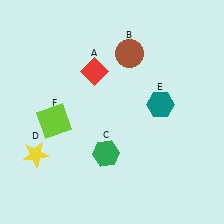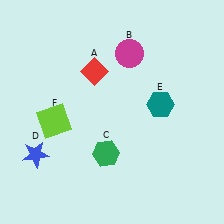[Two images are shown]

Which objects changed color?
B changed from brown to magenta. D changed from yellow to blue.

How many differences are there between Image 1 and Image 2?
There are 2 differences between the two images.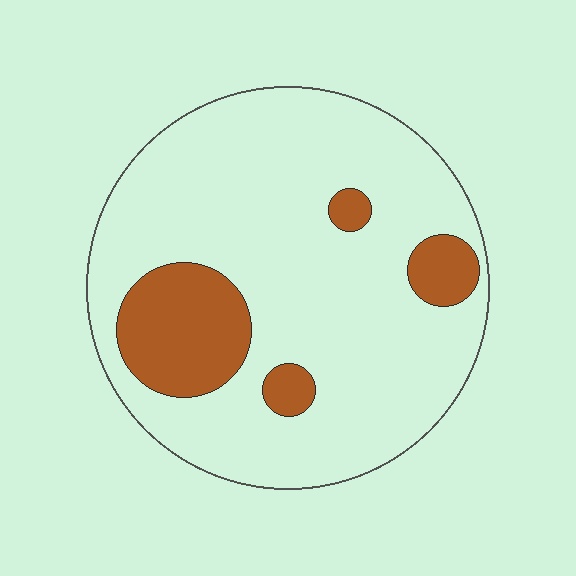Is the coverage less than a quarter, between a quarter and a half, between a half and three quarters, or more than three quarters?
Less than a quarter.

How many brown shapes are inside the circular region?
4.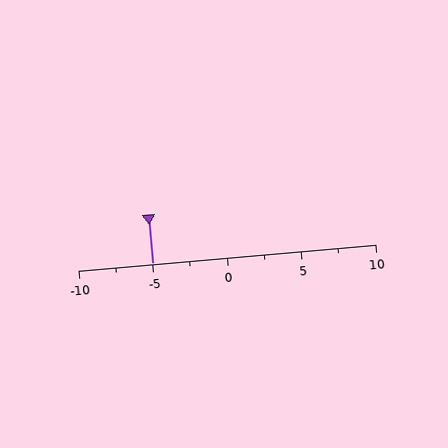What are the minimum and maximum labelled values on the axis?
The axis runs from -10 to 10.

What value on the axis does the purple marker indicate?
The marker indicates approximately -5.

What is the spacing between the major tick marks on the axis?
The major ticks are spaced 5 apart.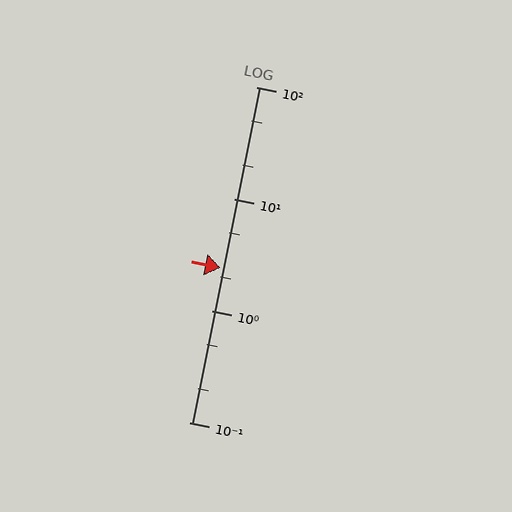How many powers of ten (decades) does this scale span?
The scale spans 3 decades, from 0.1 to 100.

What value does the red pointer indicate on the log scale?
The pointer indicates approximately 2.4.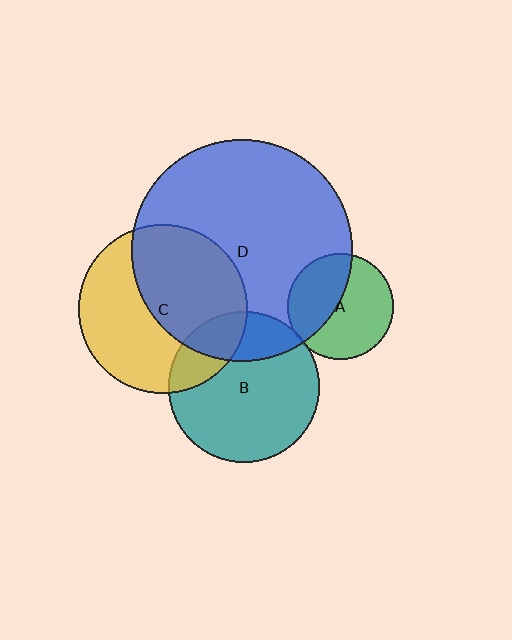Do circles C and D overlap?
Yes.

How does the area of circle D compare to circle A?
Approximately 4.4 times.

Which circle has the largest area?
Circle D (blue).